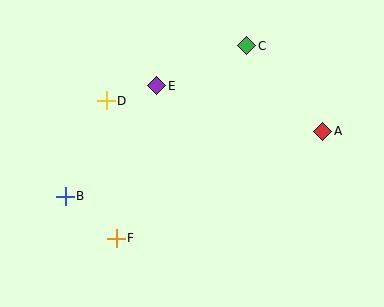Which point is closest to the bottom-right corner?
Point A is closest to the bottom-right corner.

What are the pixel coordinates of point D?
Point D is at (106, 101).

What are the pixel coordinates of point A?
Point A is at (323, 131).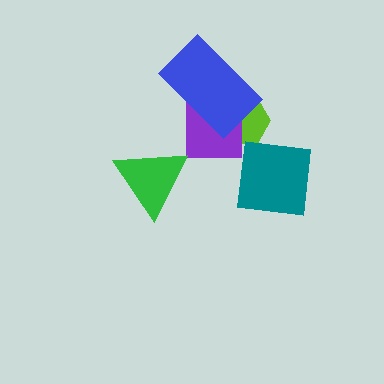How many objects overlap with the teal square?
1 object overlaps with the teal square.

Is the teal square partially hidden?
No, no other shape covers it.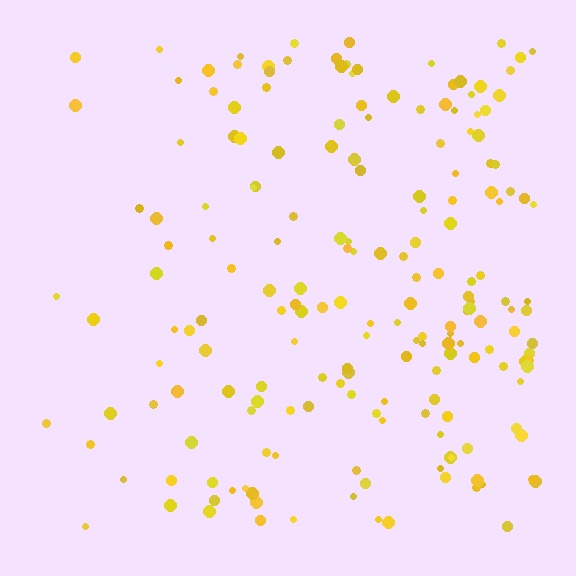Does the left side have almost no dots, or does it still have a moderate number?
Still a moderate number, just noticeably fewer than the right.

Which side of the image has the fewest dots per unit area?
The left.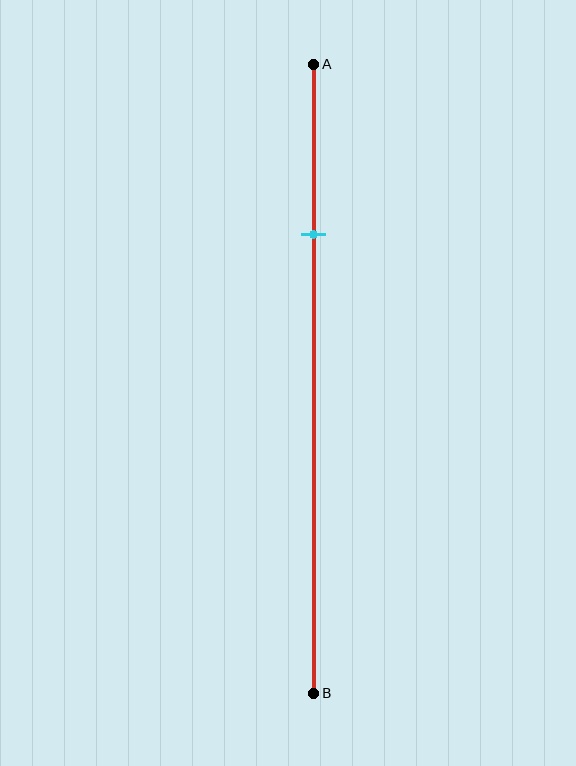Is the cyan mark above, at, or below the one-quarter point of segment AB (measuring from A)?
The cyan mark is approximately at the one-quarter point of segment AB.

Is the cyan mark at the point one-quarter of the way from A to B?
Yes, the mark is approximately at the one-quarter point.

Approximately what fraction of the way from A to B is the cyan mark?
The cyan mark is approximately 25% of the way from A to B.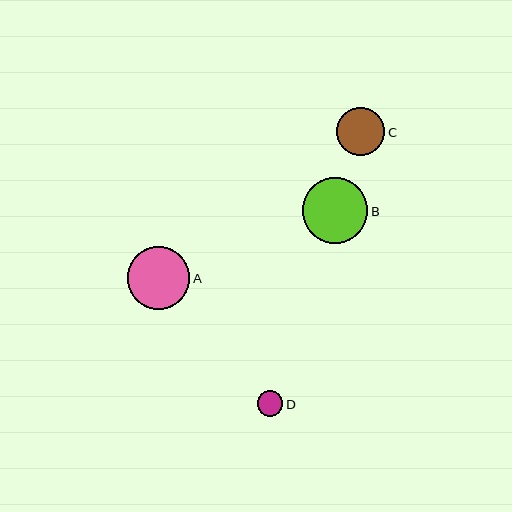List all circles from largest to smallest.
From largest to smallest: B, A, C, D.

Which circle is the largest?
Circle B is the largest with a size of approximately 65 pixels.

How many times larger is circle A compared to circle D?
Circle A is approximately 2.4 times the size of circle D.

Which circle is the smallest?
Circle D is the smallest with a size of approximately 26 pixels.